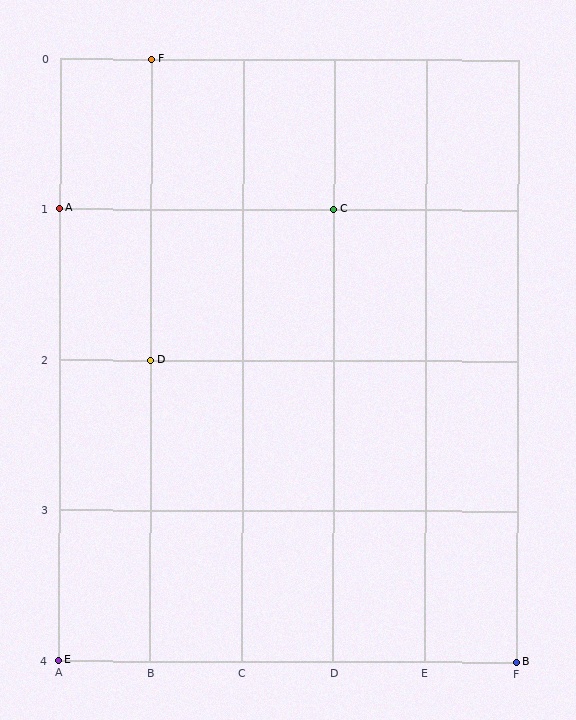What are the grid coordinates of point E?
Point E is at grid coordinates (A, 4).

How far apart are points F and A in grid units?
Points F and A are 1 column and 1 row apart (about 1.4 grid units diagonally).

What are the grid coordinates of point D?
Point D is at grid coordinates (B, 2).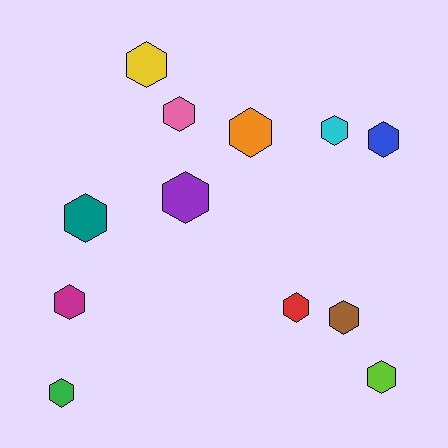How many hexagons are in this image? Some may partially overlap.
There are 12 hexagons.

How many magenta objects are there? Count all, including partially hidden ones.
There is 1 magenta object.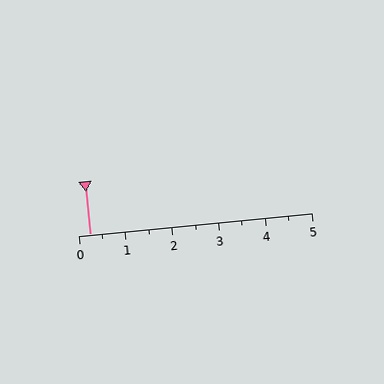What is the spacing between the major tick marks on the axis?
The major ticks are spaced 1 apart.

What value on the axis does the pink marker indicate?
The marker indicates approximately 0.2.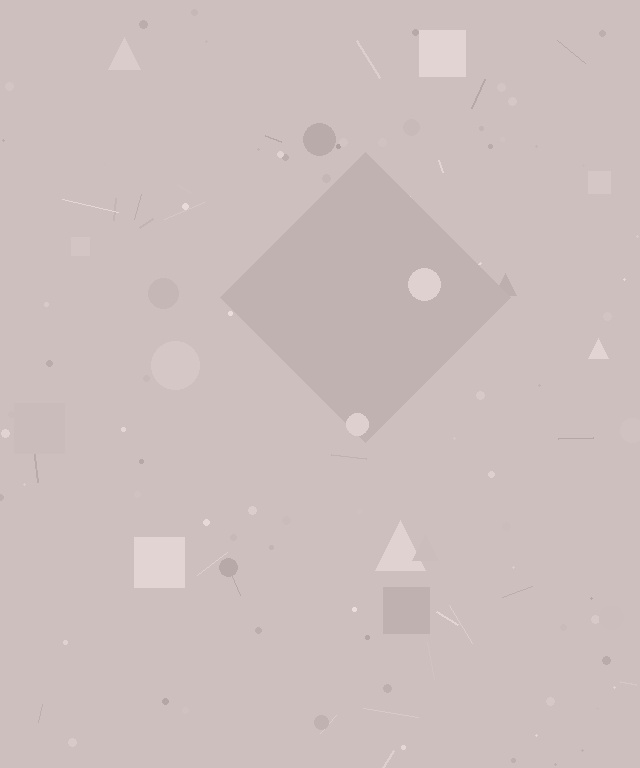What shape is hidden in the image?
A diamond is hidden in the image.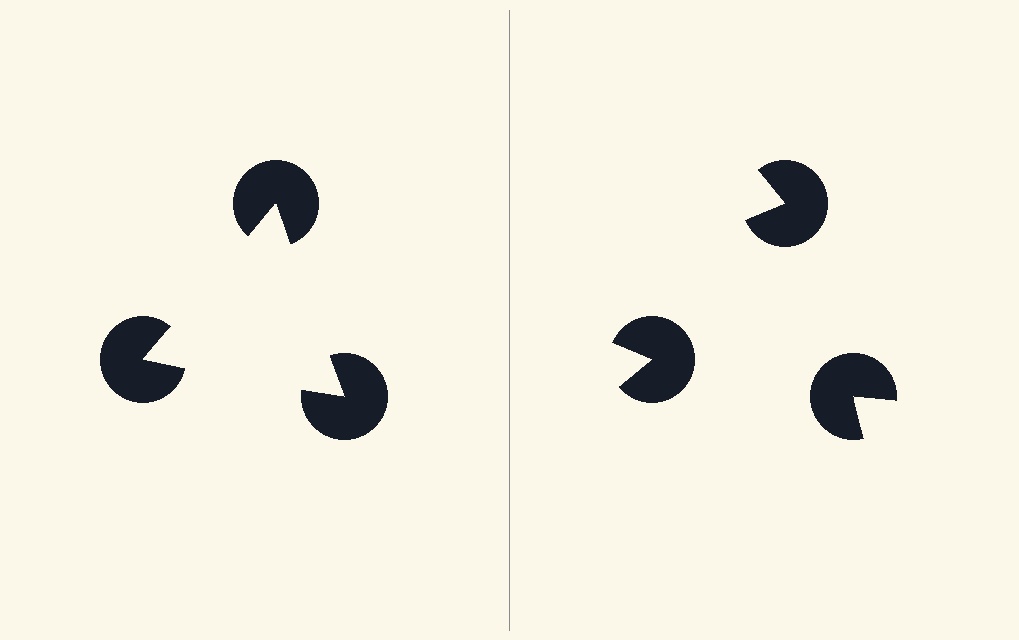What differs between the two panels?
The pac-man discs are positioned identically on both sides; only the wedge orientations differ. On the left they align to a triangle; on the right they are misaligned.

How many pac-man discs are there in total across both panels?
6 — 3 on each side.